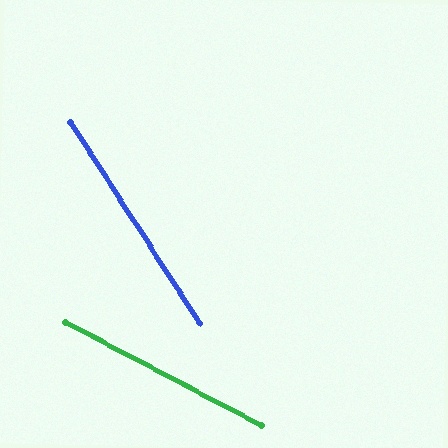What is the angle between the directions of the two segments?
Approximately 30 degrees.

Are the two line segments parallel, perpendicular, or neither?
Neither parallel nor perpendicular — they differ by about 30°.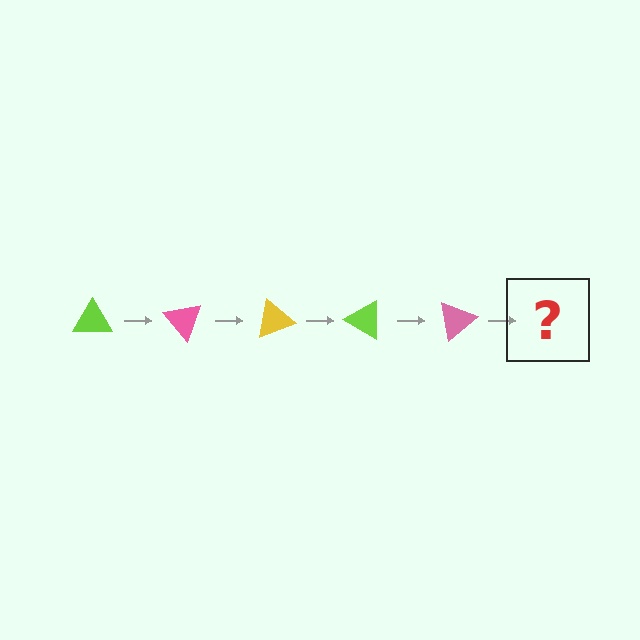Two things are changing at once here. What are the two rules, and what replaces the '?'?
The two rules are that it rotates 50 degrees each step and the color cycles through lime, pink, and yellow. The '?' should be a yellow triangle, rotated 250 degrees from the start.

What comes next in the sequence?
The next element should be a yellow triangle, rotated 250 degrees from the start.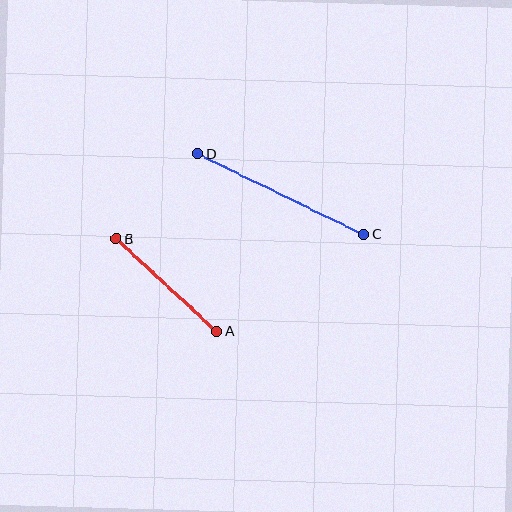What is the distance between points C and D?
The distance is approximately 184 pixels.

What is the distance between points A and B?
The distance is approximately 136 pixels.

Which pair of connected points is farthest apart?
Points C and D are farthest apart.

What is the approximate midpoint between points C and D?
The midpoint is at approximately (281, 194) pixels.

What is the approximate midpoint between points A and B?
The midpoint is at approximately (166, 285) pixels.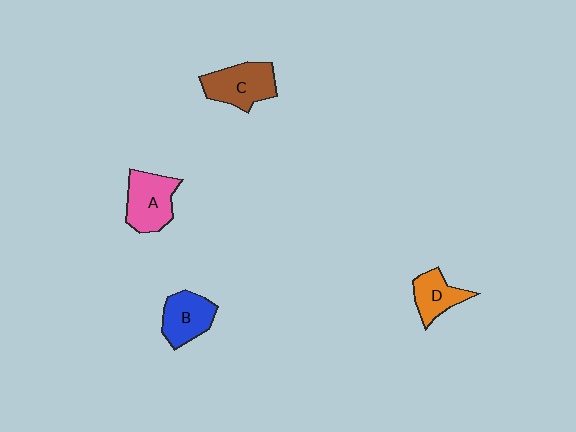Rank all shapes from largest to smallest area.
From largest to smallest: C (brown), A (pink), B (blue), D (orange).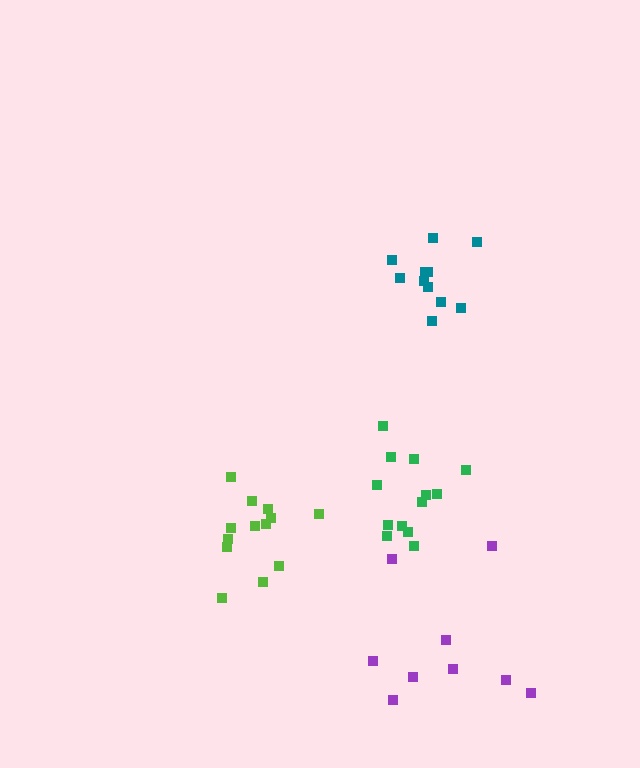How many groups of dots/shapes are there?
There are 4 groups.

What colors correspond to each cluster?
The clusters are colored: lime, purple, green, teal.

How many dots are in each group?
Group 1: 13 dots, Group 2: 9 dots, Group 3: 13 dots, Group 4: 11 dots (46 total).